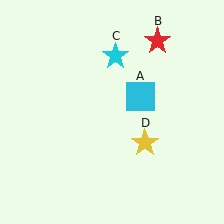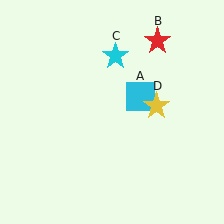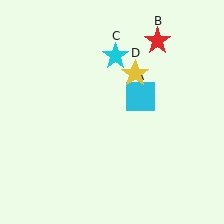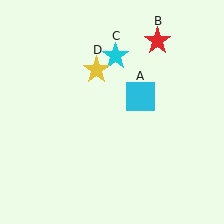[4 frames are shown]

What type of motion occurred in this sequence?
The yellow star (object D) rotated counterclockwise around the center of the scene.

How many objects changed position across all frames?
1 object changed position: yellow star (object D).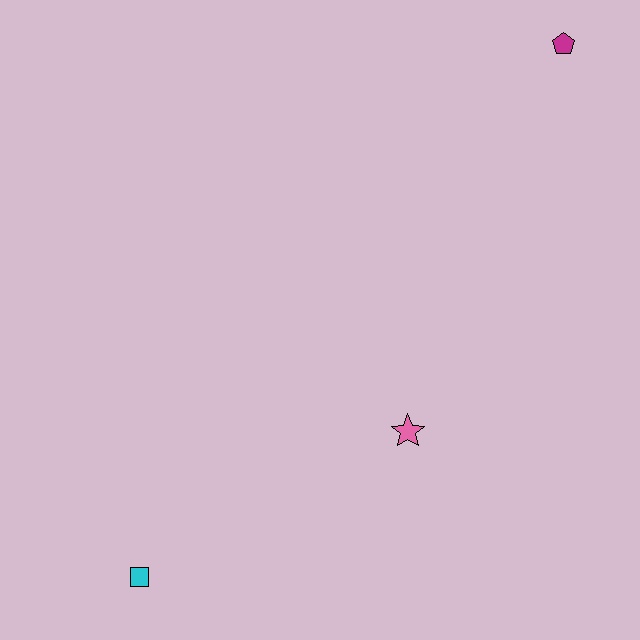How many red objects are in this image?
There are no red objects.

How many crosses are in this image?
There are no crosses.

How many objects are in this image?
There are 3 objects.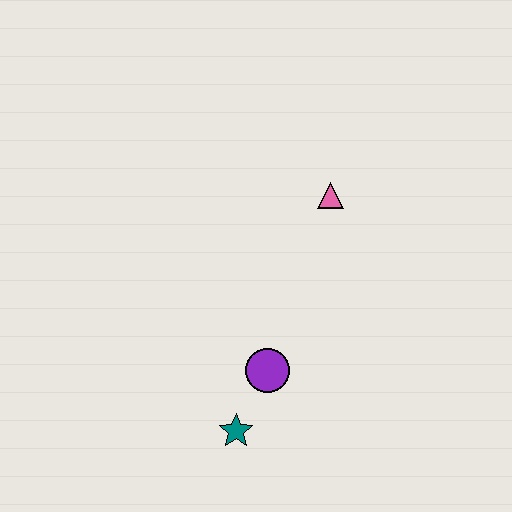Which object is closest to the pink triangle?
The purple circle is closest to the pink triangle.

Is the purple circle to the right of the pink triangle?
No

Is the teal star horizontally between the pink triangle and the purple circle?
No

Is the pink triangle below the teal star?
No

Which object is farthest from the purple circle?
The pink triangle is farthest from the purple circle.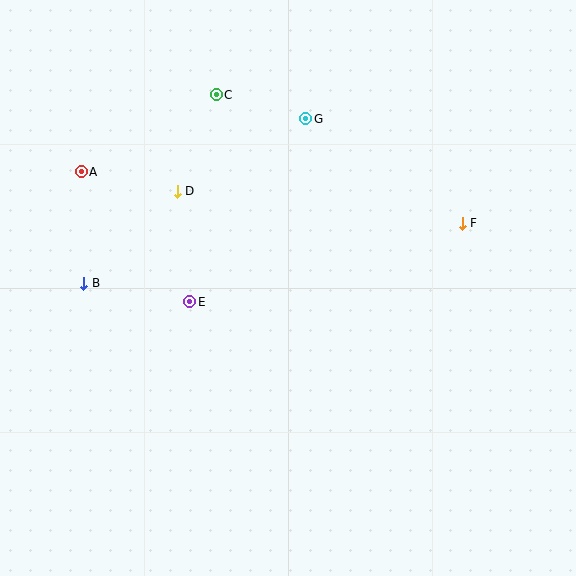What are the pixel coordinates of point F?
Point F is at (462, 223).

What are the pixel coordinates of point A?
Point A is at (81, 172).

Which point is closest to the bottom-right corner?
Point F is closest to the bottom-right corner.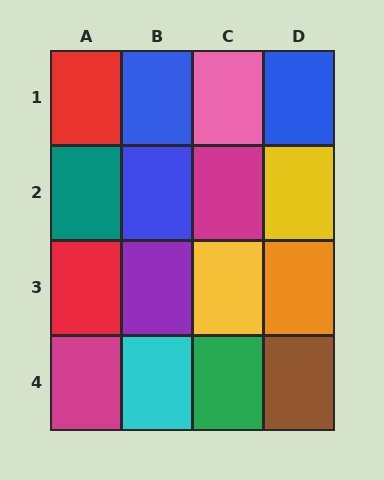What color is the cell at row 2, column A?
Teal.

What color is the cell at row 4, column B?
Cyan.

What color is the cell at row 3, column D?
Orange.